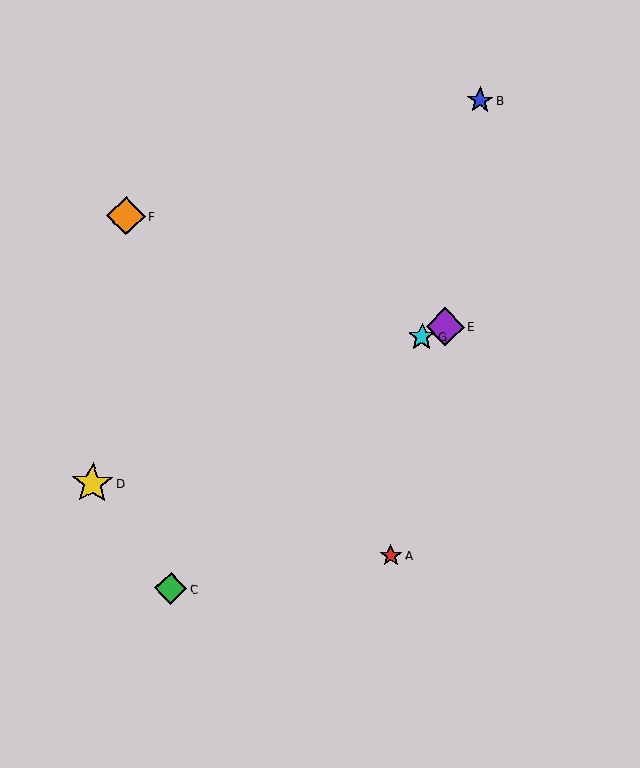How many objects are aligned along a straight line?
3 objects (D, E, G) are aligned along a straight line.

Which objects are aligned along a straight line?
Objects D, E, G are aligned along a straight line.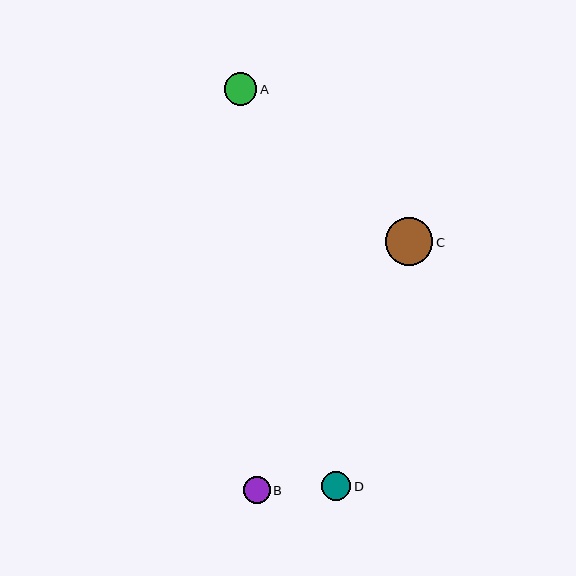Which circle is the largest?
Circle C is the largest with a size of approximately 48 pixels.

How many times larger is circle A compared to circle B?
Circle A is approximately 1.2 times the size of circle B.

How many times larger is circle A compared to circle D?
Circle A is approximately 1.1 times the size of circle D.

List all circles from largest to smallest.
From largest to smallest: C, A, D, B.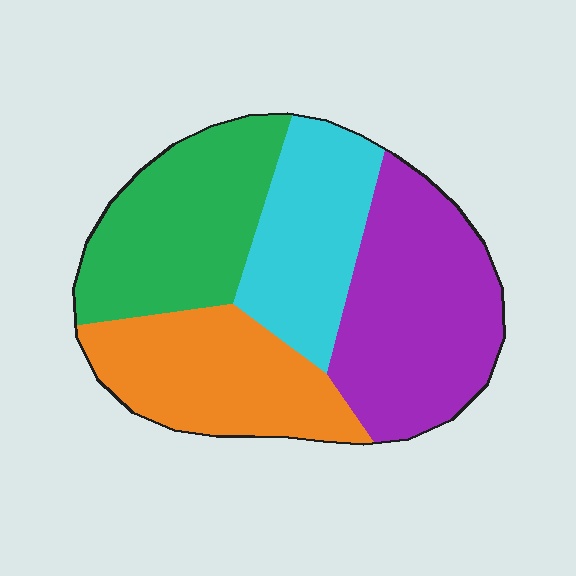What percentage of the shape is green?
Green covers around 25% of the shape.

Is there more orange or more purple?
Purple.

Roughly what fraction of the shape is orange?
Orange takes up less than a quarter of the shape.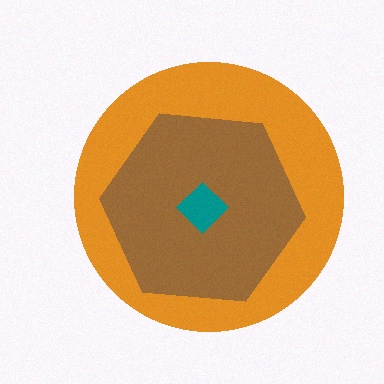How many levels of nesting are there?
3.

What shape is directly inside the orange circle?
The brown hexagon.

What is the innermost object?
The teal diamond.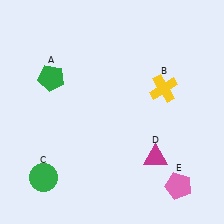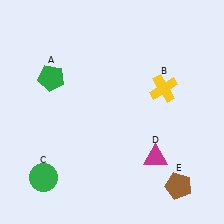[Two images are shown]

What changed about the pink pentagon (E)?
In Image 1, E is pink. In Image 2, it changed to brown.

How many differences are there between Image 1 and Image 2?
There is 1 difference between the two images.